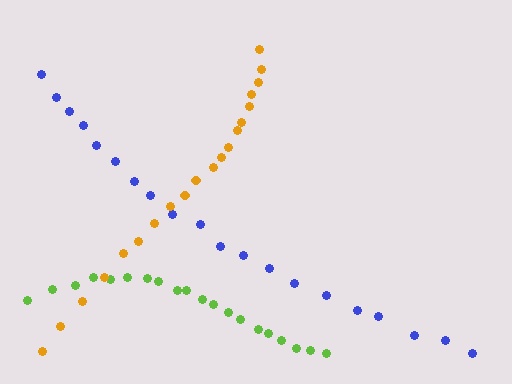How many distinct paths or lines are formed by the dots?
There are 3 distinct paths.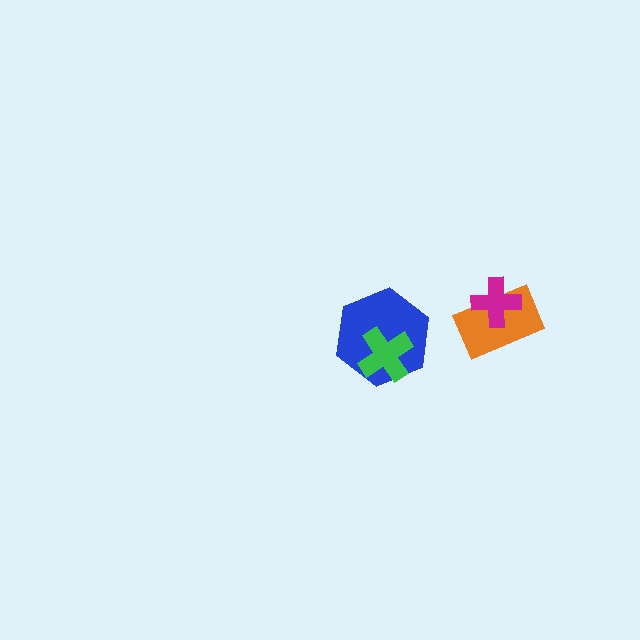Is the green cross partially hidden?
No, no other shape covers it.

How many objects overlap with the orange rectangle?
1 object overlaps with the orange rectangle.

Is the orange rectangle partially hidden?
Yes, it is partially covered by another shape.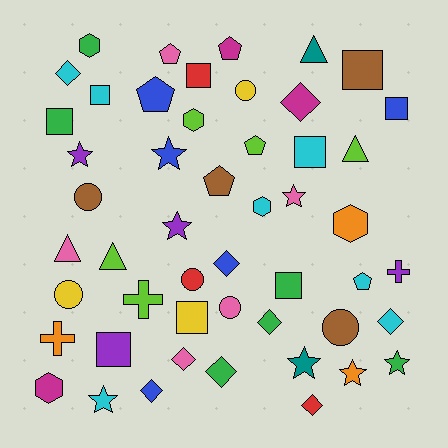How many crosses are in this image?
There are 3 crosses.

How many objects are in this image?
There are 50 objects.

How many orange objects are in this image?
There are 3 orange objects.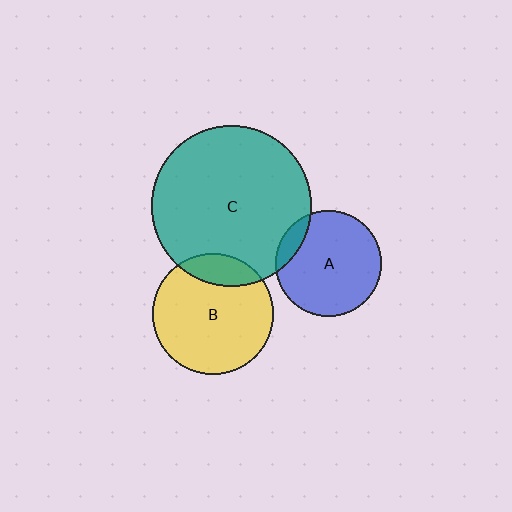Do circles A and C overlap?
Yes.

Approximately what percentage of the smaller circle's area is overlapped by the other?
Approximately 10%.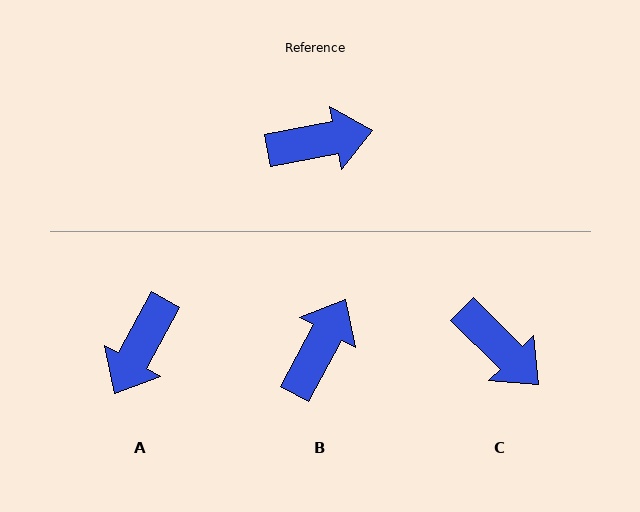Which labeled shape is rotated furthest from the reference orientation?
A, about 130 degrees away.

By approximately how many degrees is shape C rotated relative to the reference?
Approximately 55 degrees clockwise.